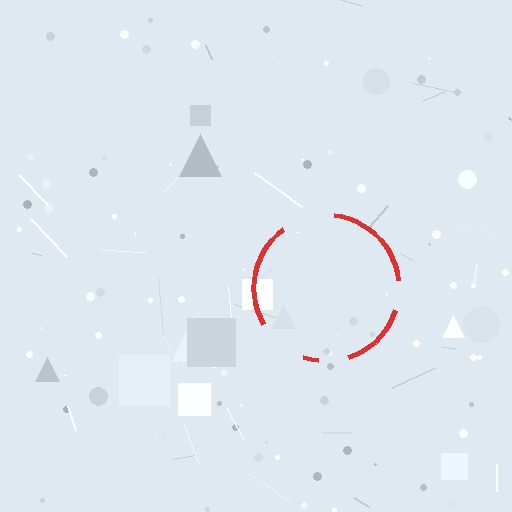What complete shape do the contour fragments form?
The contour fragments form a circle.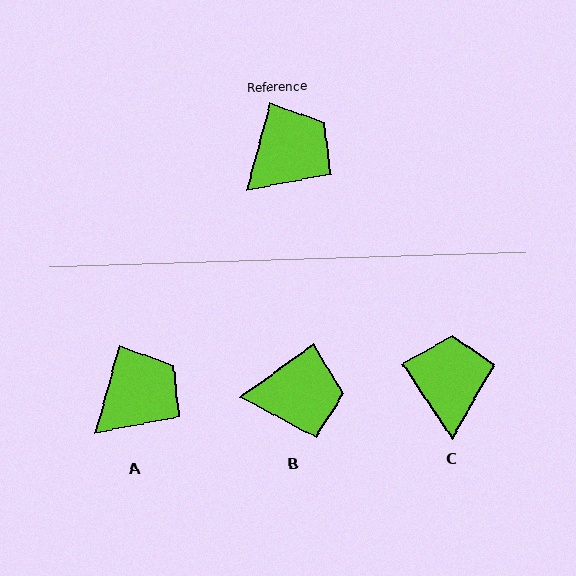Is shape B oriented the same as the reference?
No, it is off by about 39 degrees.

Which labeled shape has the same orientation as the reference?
A.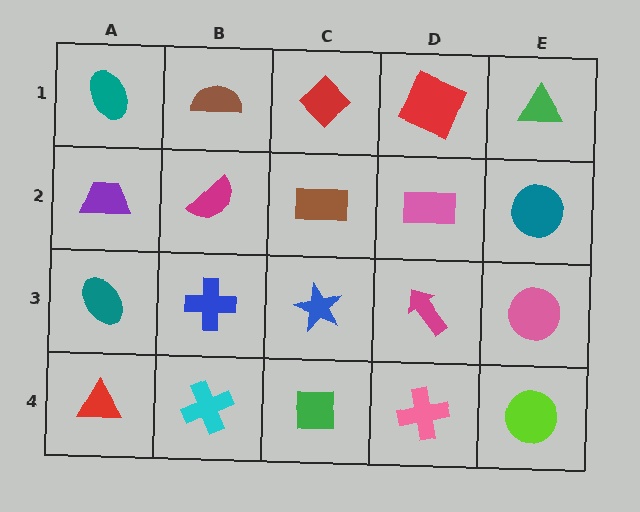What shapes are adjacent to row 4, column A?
A teal ellipse (row 3, column A), a cyan cross (row 4, column B).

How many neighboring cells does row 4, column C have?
3.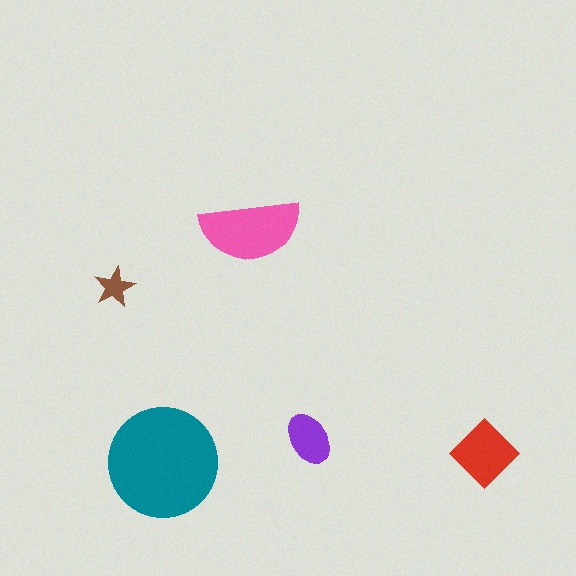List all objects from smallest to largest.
The brown star, the purple ellipse, the red diamond, the pink semicircle, the teal circle.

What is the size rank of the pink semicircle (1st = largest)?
2nd.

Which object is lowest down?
The teal circle is bottommost.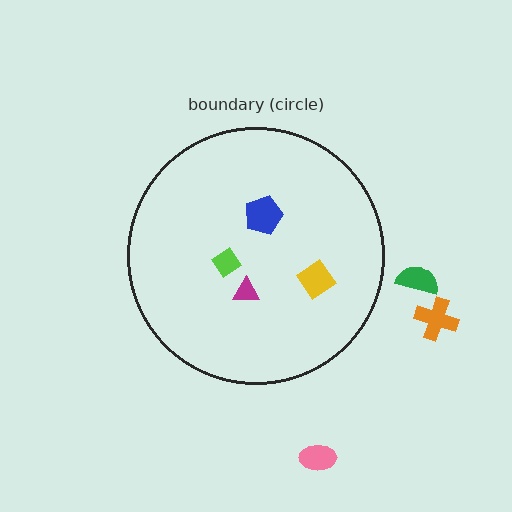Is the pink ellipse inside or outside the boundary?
Outside.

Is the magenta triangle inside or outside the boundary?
Inside.